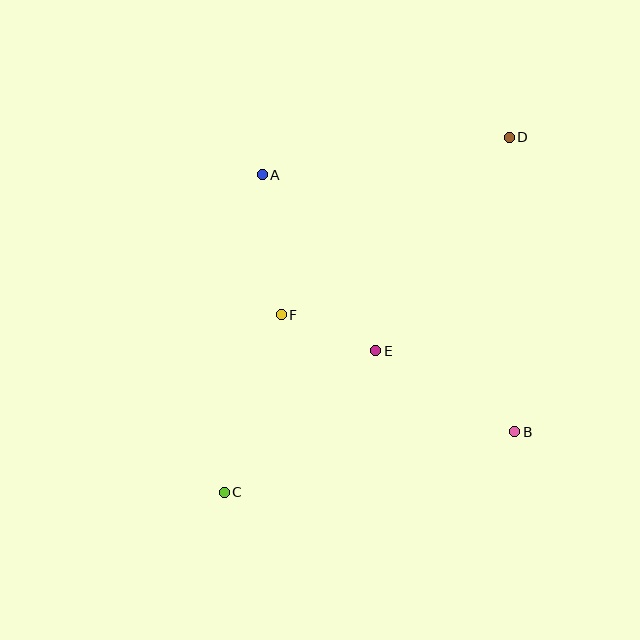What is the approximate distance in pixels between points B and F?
The distance between B and F is approximately 261 pixels.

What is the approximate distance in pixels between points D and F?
The distance between D and F is approximately 289 pixels.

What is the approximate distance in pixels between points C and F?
The distance between C and F is approximately 186 pixels.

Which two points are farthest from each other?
Points C and D are farthest from each other.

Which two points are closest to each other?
Points E and F are closest to each other.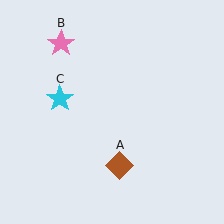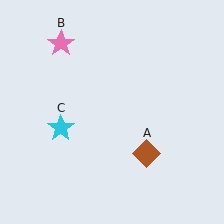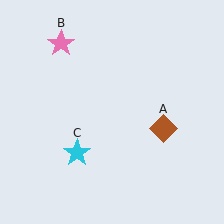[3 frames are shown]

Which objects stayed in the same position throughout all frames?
Pink star (object B) remained stationary.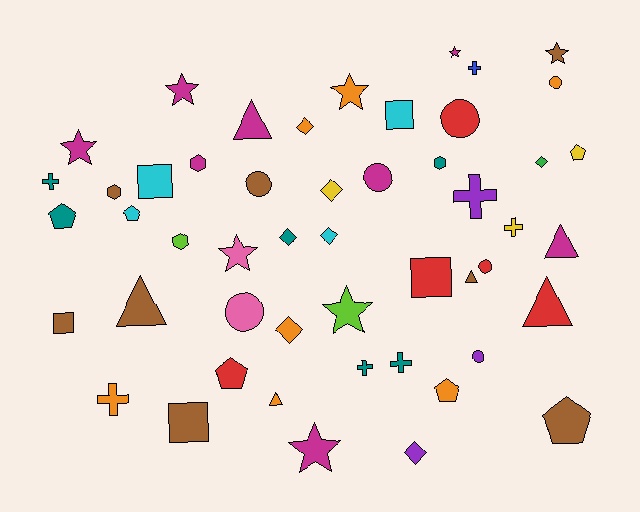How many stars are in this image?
There are 8 stars.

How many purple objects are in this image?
There are 3 purple objects.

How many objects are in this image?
There are 50 objects.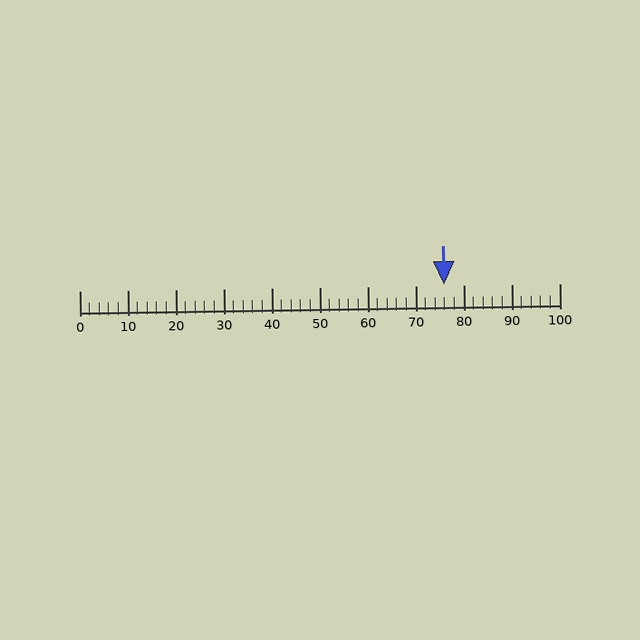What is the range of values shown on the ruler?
The ruler shows values from 0 to 100.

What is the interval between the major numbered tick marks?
The major tick marks are spaced 10 units apart.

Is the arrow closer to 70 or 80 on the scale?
The arrow is closer to 80.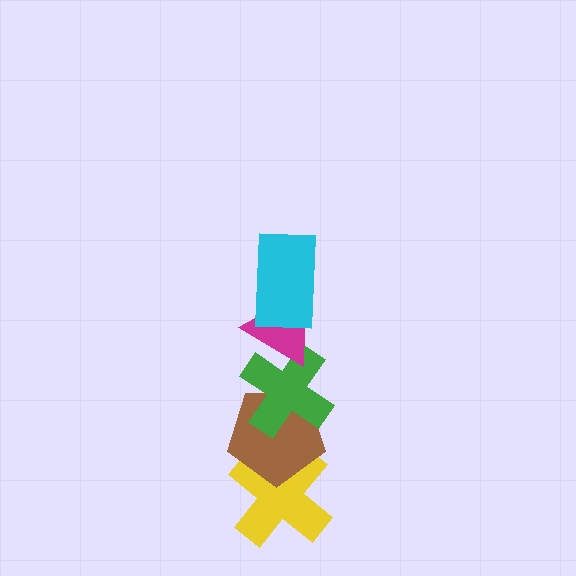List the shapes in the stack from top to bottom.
From top to bottom: the cyan rectangle, the magenta triangle, the green cross, the brown pentagon, the yellow cross.